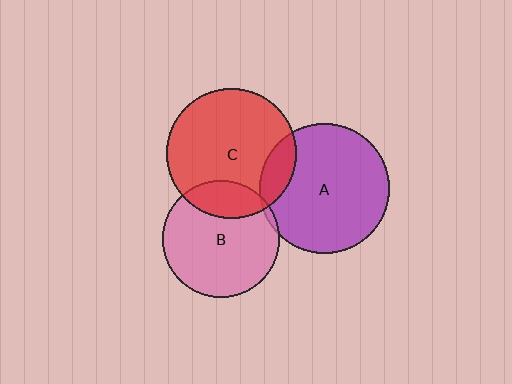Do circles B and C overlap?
Yes.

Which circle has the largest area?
Circle C (red).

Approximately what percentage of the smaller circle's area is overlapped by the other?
Approximately 20%.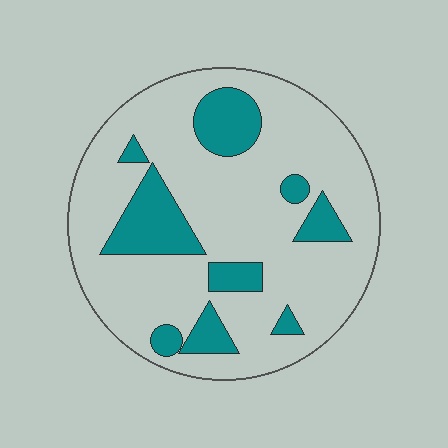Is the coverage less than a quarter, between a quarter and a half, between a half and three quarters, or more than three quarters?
Less than a quarter.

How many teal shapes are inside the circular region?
9.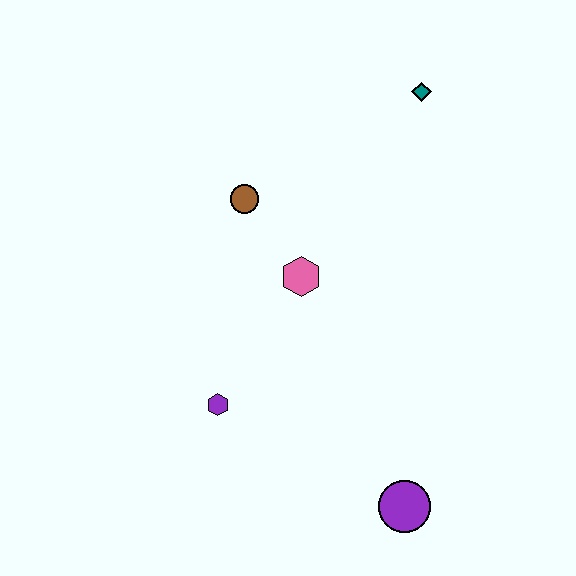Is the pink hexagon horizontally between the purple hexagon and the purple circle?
Yes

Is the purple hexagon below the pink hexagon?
Yes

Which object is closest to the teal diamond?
The brown circle is closest to the teal diamond.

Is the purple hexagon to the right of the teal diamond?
No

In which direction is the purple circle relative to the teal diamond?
The purple circle is below the teal diamond.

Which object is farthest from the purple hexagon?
The teal diamond is farthest from the purple hexagon.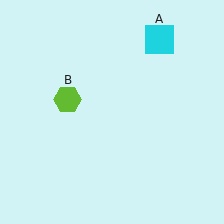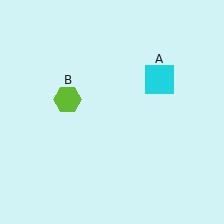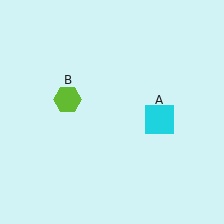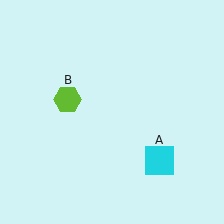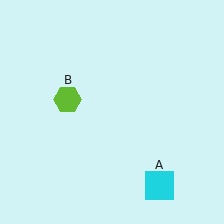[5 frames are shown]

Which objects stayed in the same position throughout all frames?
Lime hexagon (object B) remained stationary.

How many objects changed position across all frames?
1 object changed position: cyan square (object A).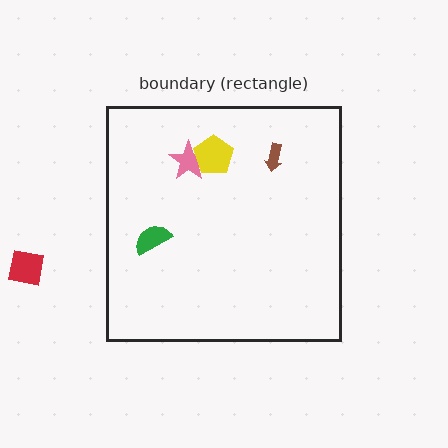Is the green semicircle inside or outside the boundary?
Inside.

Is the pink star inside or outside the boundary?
Inside.